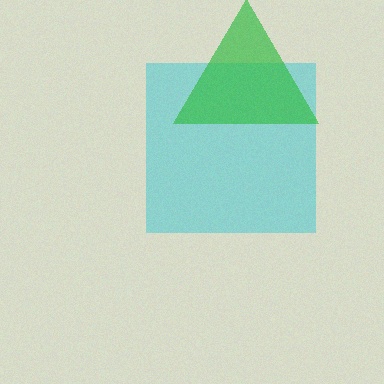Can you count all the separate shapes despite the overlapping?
Yes, there are 2 separate shapes.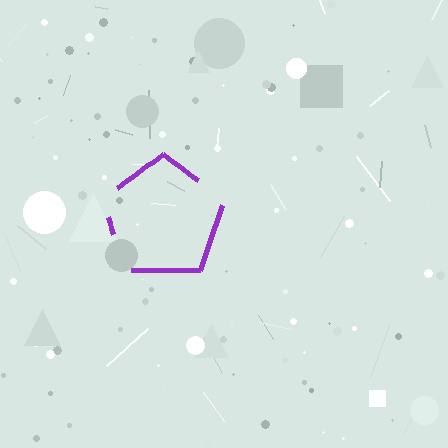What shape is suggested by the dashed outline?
The dashed outline suggests a pentagon.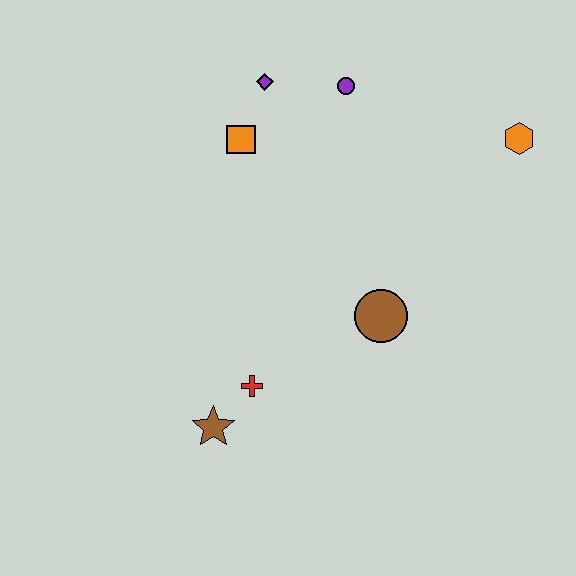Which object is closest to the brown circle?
The red cross is closest to the brown circle.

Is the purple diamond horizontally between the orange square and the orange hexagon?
Yes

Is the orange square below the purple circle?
Yes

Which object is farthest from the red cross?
The orange hexagon is farthest from the red cross.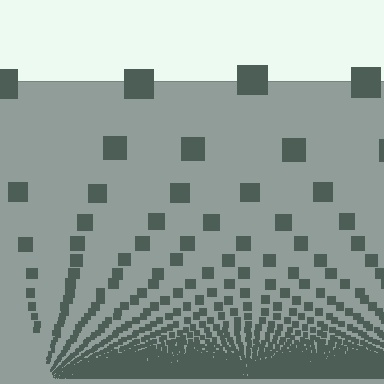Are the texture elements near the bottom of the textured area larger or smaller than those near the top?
Smaller. The gradient is inverted — elements near the bottom are smaller and denser.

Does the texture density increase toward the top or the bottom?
Density increases toward the bottom.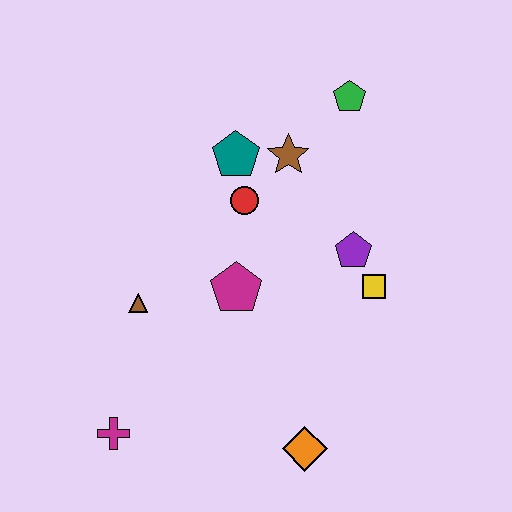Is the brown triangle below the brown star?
Yes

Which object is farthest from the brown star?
The magenta cross is farthest from the brown star.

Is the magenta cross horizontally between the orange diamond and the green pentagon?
No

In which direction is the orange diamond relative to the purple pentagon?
The orange diamond is below the purple pentagon.